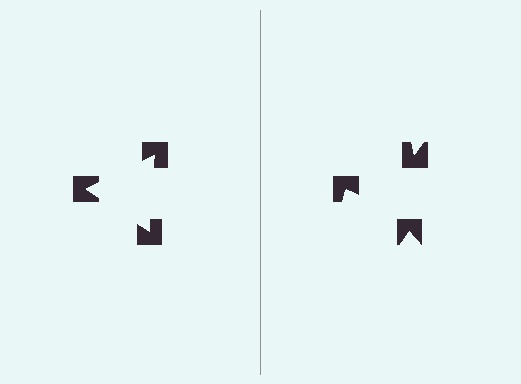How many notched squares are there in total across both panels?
6 — 3 on each side.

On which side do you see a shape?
An illusory triangle appears on the left side. On the right side the wedge cuts are rotated, so no coherent shape forms.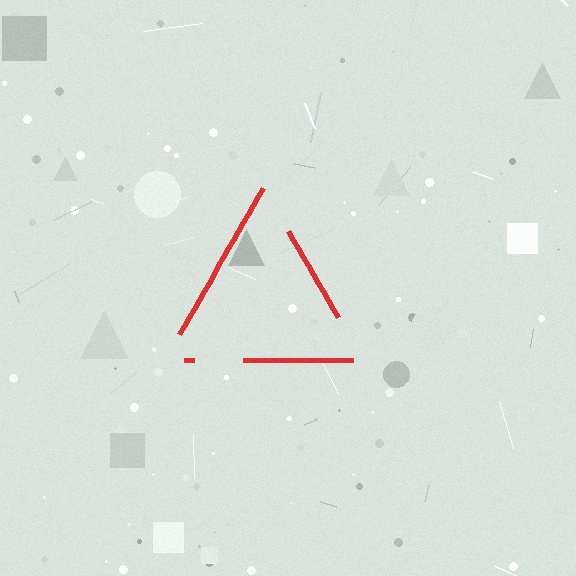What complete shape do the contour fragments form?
The contour fragments form a triangle.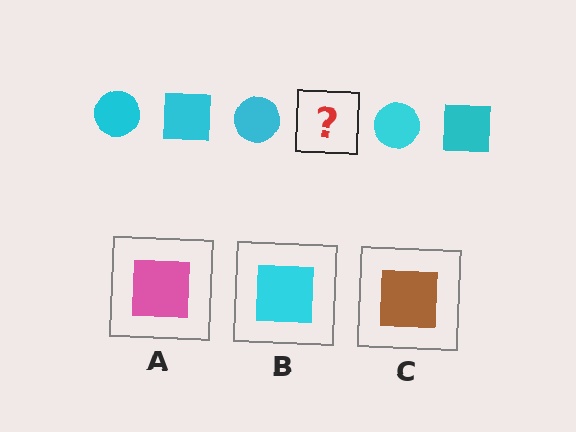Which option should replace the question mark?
Option B.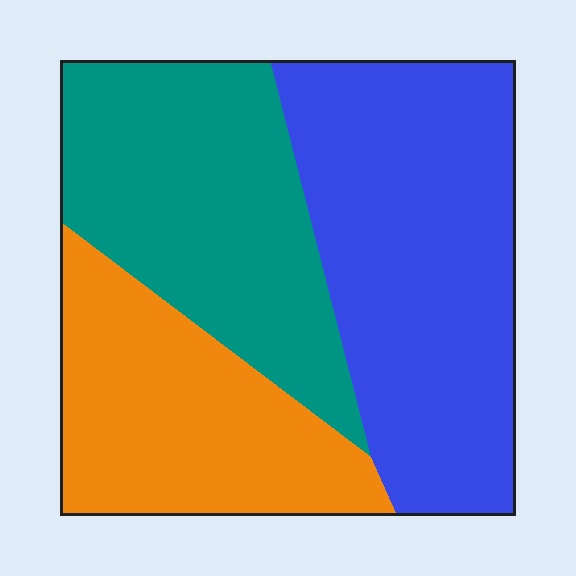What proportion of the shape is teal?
Teal covers roughly 30% of the shape.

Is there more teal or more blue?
Blue.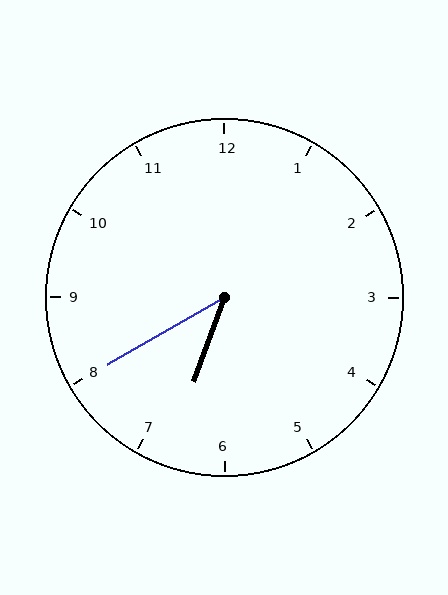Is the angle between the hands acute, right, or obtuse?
It is acute.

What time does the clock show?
6:40.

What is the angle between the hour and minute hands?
Approximately 40 degrees.